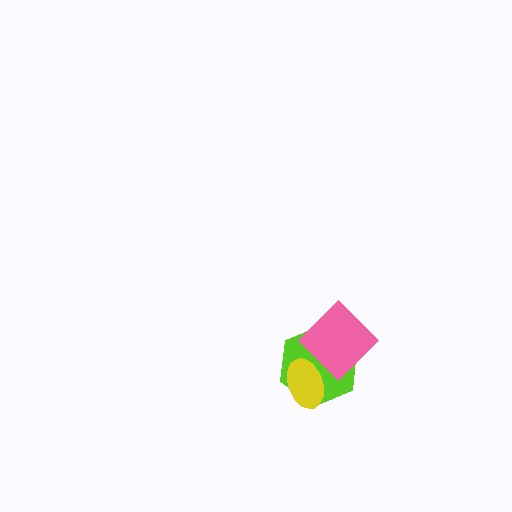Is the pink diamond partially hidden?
Yes, it is partially covered by another shape.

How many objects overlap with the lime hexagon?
2 objects overlap with the lime hexagon.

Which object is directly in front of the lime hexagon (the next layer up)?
The pink diamond is directly in front of the lime hexagon.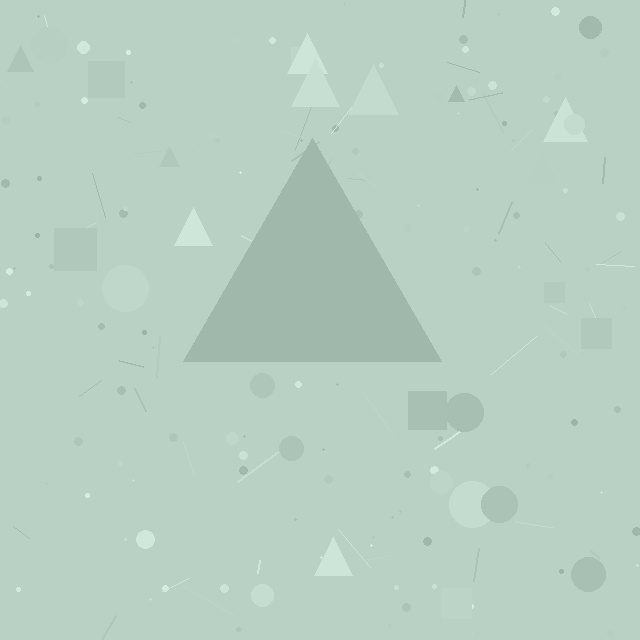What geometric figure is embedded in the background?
A triangle is embedded in the background.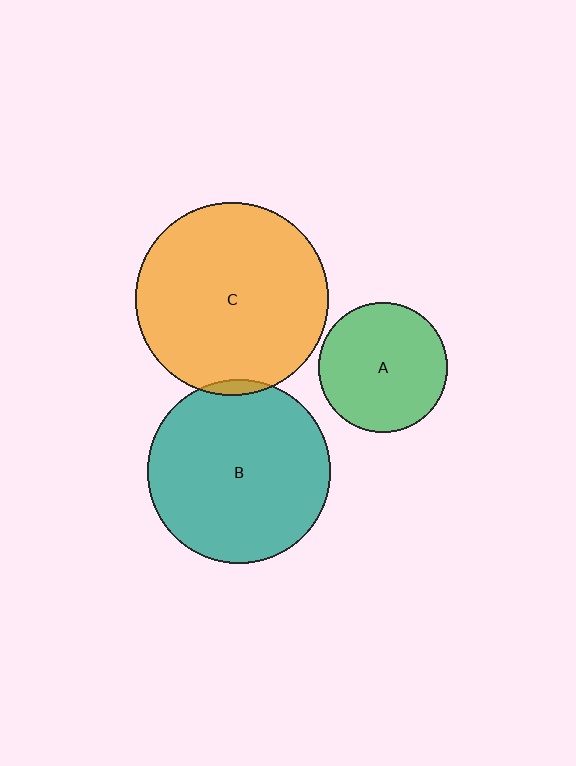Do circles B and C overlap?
Yes.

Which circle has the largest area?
Circle C (orange).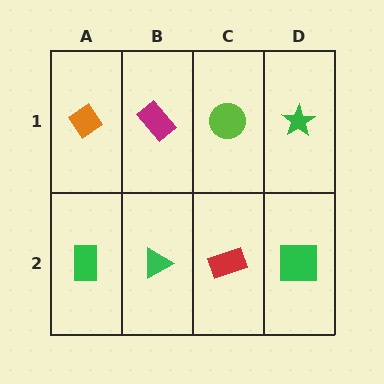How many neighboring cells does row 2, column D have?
2.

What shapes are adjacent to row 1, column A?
A green rectangle (row 2, column A), a magenta rectangle (row 1, column B).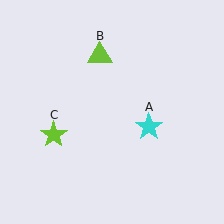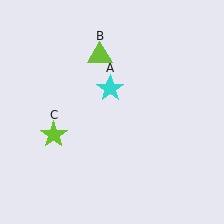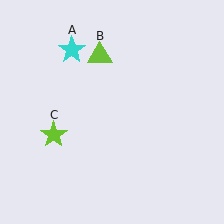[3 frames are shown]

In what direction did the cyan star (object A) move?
The cyan star (object A) moved up and to the left.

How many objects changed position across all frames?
1 object changed position: cyan star (object A).